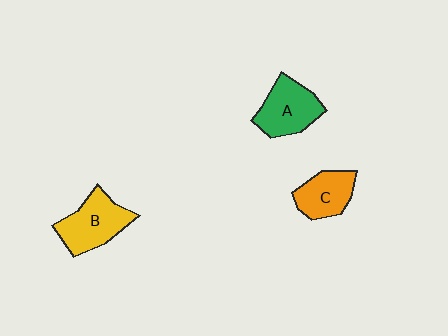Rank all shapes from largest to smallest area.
From largest to smallest: B (yellow), A (green), C (orange).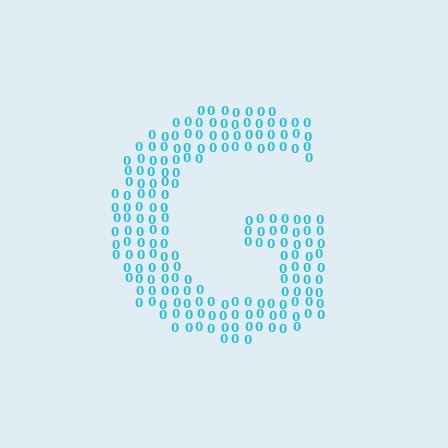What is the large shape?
The large shape is the letter G.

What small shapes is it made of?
It is made of small digit 0's.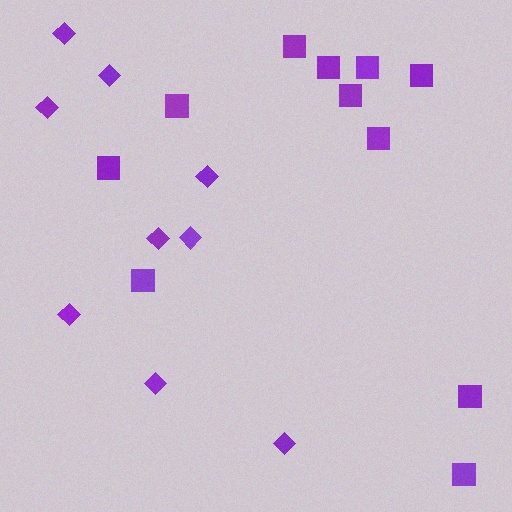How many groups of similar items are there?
There are 2 groups: one group of squares (11) and one group of diamonds (9).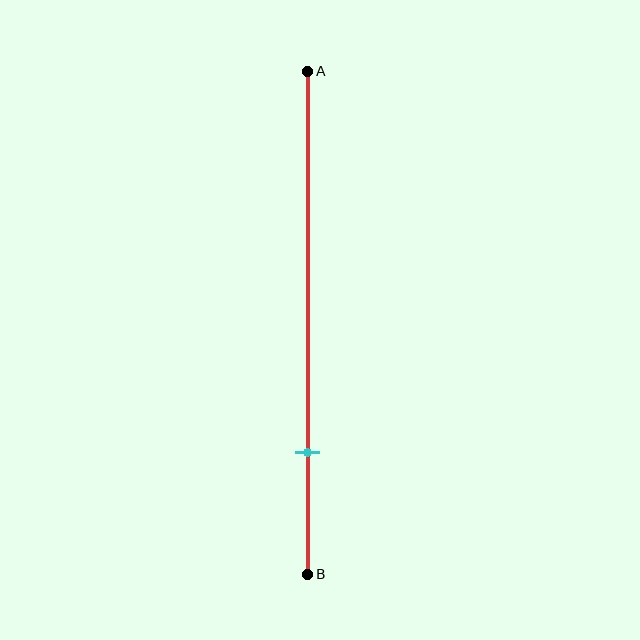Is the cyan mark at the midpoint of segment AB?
No, the mark is at about 75% from A, not at the 50% midpoint.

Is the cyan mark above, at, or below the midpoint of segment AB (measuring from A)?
The cyan mark is below the midpoint of segment AB.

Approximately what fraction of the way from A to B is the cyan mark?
The cyan mark is approximately 75% of the way from A to B.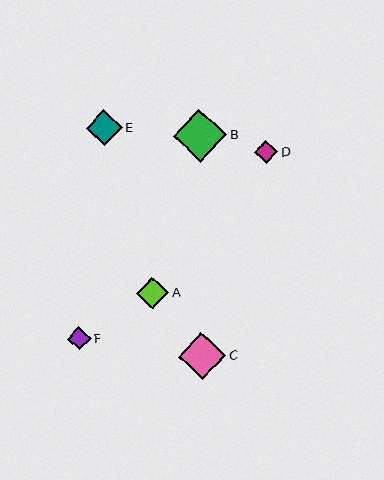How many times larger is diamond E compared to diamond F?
Diamond E is approximately 1.6 times the size of diamond F.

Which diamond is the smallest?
Diamond F is the smallest with a size of approximately 23 pixels.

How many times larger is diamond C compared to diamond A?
Diamond C is approximately 1.5 times the size of diamond A.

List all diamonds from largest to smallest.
From largest to smallest: B, C, E, A, D, F.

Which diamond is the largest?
Diamond B is the largest with a size of approximately 53 pixels.